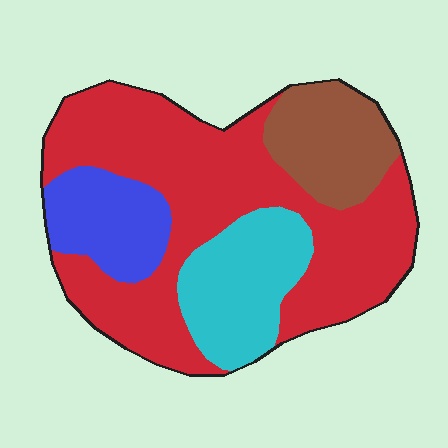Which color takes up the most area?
Red, at roughly 55%.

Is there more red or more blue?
Red.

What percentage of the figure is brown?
Brown takes up about one eighth (1/8) of the figure.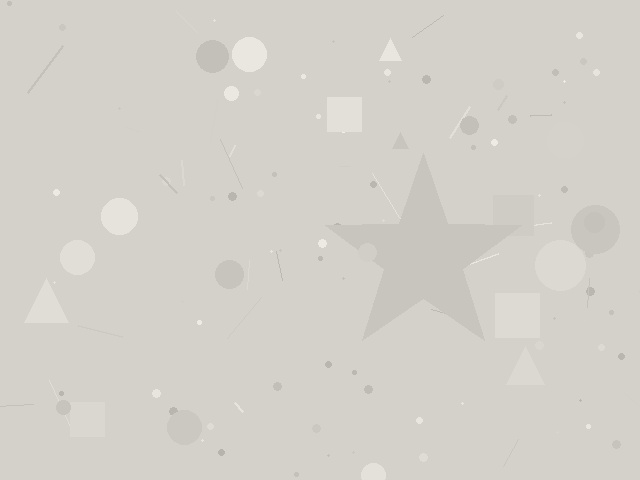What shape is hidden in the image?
A star is hidden in the image.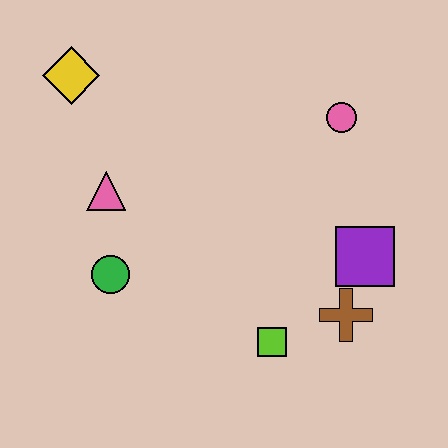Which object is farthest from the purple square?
The yellow diamond is farthest from the purple square.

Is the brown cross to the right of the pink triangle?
Yes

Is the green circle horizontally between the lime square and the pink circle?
No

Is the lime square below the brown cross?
Yes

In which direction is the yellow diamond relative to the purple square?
The yellow diamond is to the left of the purple square.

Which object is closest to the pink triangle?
The green circle is closest to the pink triangle.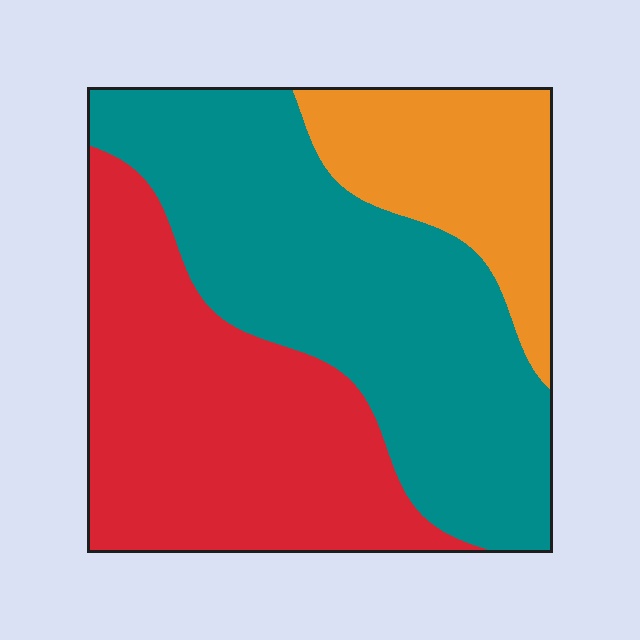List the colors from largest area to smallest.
From largest to smallest: teal, red, orange.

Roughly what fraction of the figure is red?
Red covers roughly 35% of the figure.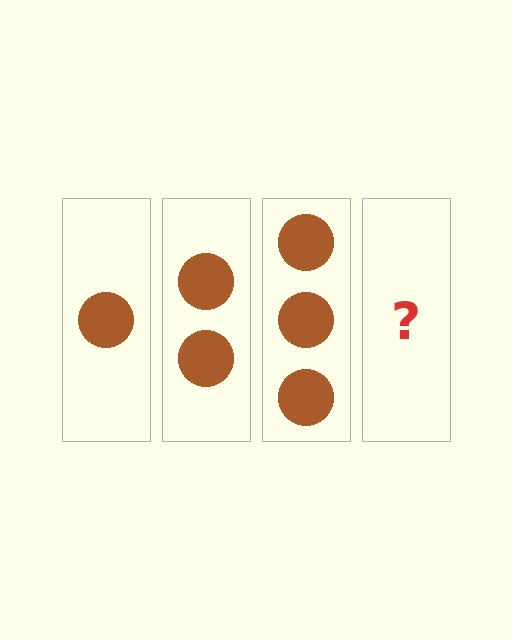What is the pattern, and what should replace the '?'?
The pattern is that each step adds one more circle. The '?' should be 4 circles.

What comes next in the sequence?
The next element should be 4 circles.